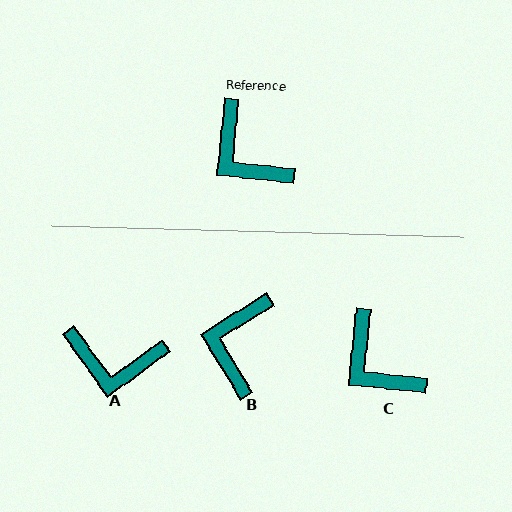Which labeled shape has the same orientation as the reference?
C.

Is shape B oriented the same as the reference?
No, it is off by about 53 degrees.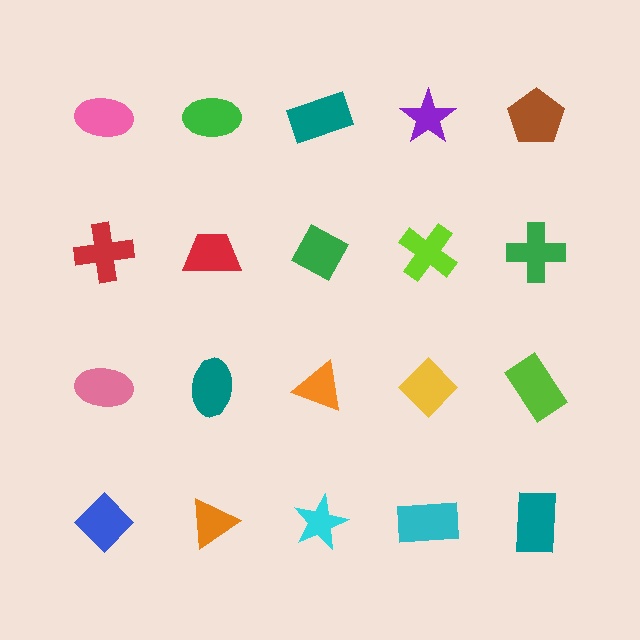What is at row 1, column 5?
A brown pentagon.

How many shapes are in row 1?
5 shapes.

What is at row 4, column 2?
An orange triangle.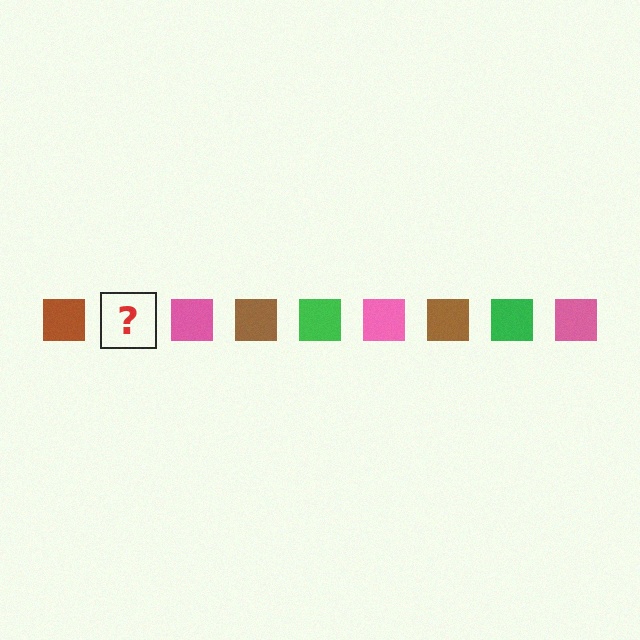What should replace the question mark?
The question mark should be replaced with a green square.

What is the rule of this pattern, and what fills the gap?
The rule is that the pattern cycles through brown, green, pink squares. The gap should be filled with a green square.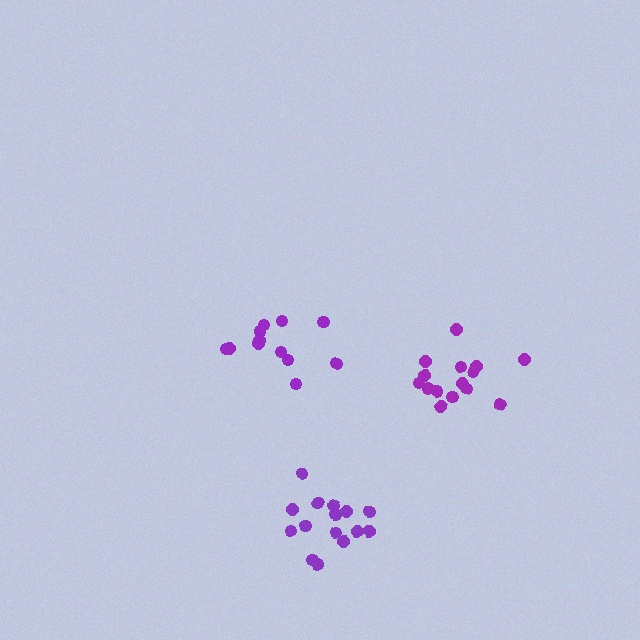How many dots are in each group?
Group 1: 15 dots, Group 2: 15 dots, Group 3: 12 dots (42 total).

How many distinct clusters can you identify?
There are 3 distinct clusters.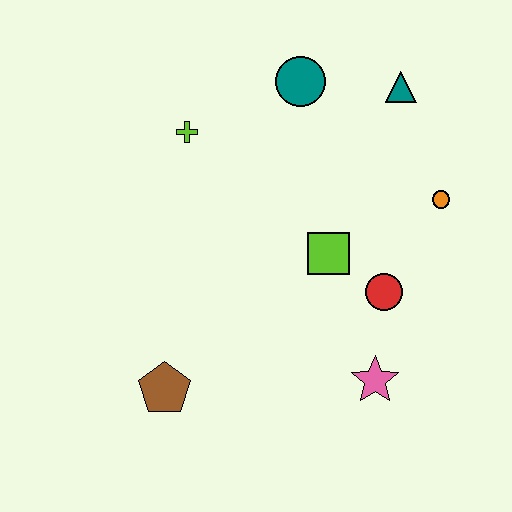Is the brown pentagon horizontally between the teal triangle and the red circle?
No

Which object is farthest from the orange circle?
The brown pentagon is farthest from the orange circle.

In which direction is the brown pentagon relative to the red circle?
The brown pentagon is to the left of the red circle.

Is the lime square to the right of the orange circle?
No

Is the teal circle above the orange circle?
Yes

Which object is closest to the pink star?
The red circle is closest to the pink star.